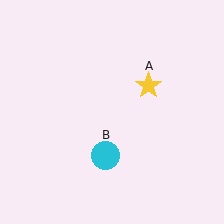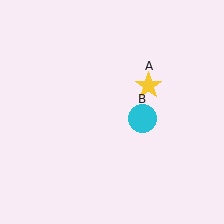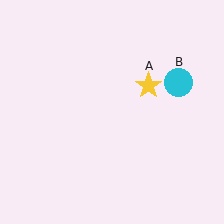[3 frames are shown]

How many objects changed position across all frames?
1 object changed position: cyan circle (object B).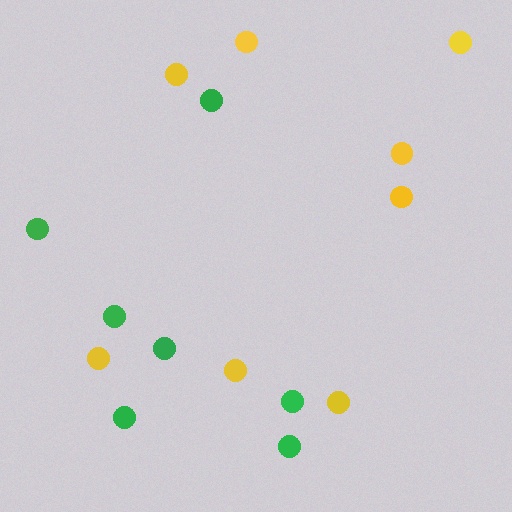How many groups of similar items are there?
There are 2 groups: one group of green circles (7) and one group of yellow circles (8).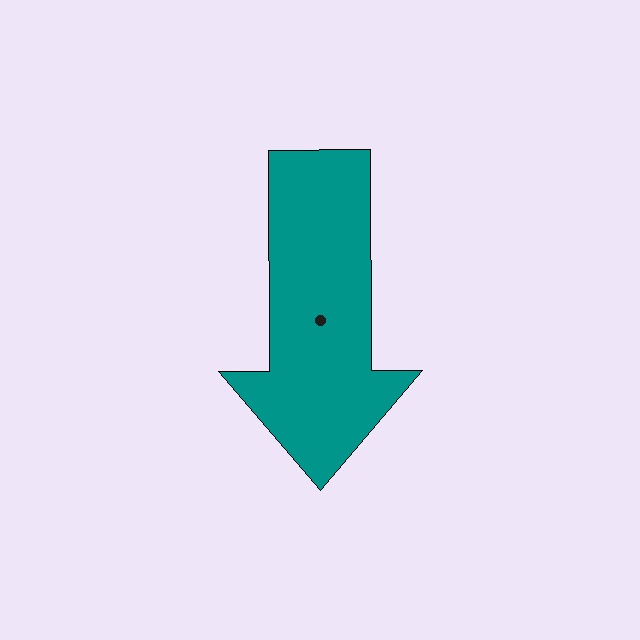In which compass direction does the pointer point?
South.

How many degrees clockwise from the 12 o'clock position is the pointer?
Approximately 180 degrees.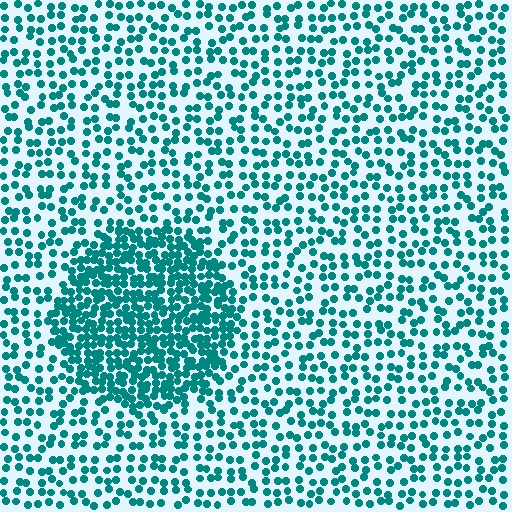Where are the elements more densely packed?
The elements are more densely packed inside the circle boundary.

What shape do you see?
I see a circle.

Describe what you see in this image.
The image contains small teal elements arranged at two different densities. A circle-shaped region is visible where the elements are more densely packed than the surrounding area.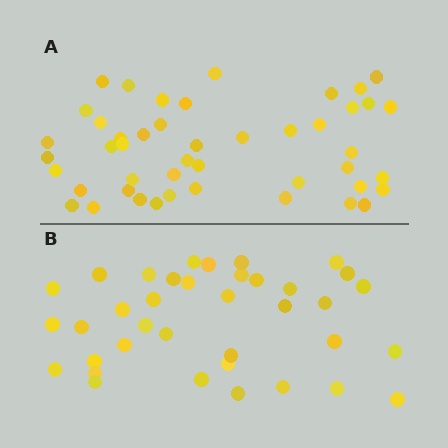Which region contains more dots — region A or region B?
Region A (the top region) has more dots.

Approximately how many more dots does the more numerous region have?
Region A has roughly 8 or so more dots than region B.